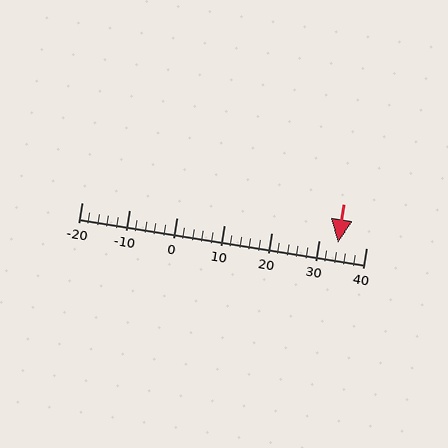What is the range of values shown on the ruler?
The ruler shows values from -20 to 40.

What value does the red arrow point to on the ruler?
The red arrow points to approximately 34.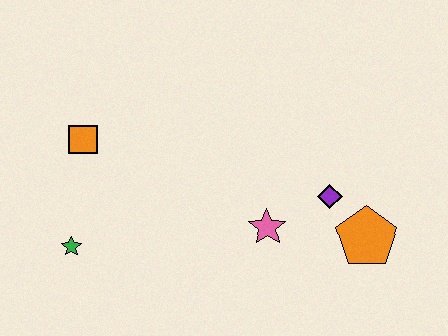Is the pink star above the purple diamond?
No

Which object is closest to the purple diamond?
The orange pentagon is closest to the purple diamond.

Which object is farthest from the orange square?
The orange pentagon is farthest from the orange square.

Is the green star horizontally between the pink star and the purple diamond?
No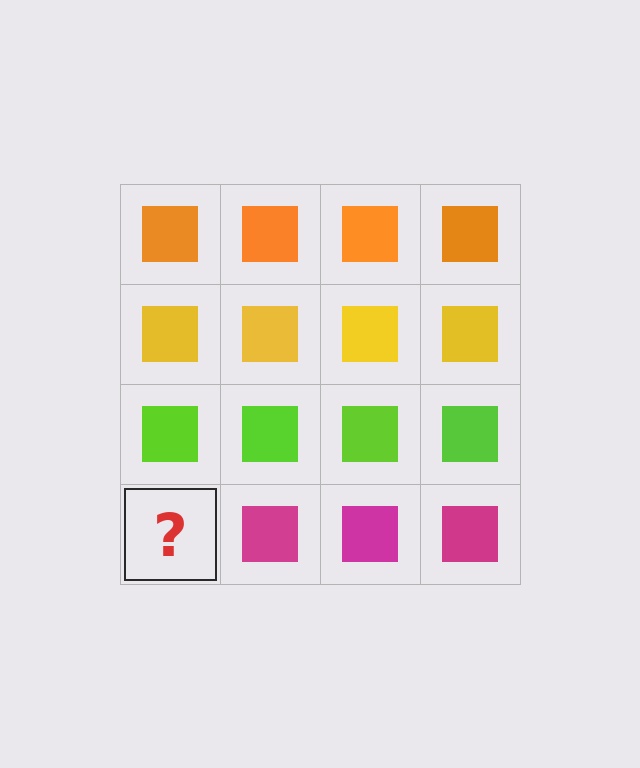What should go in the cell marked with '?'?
The missing cell should contain a magenta square.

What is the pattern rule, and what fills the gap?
The rule is that each row has a consistent color. The gap should be filled with a magenta square.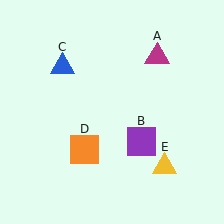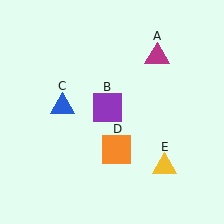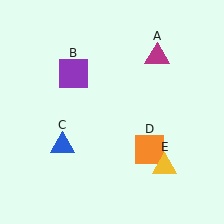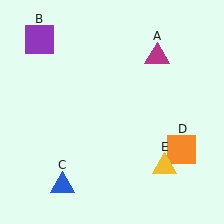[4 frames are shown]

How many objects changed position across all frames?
3 objects changed position: purple square (object B), blue triangle (object C), orange square (object D).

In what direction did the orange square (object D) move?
The orange square (object D) moved right.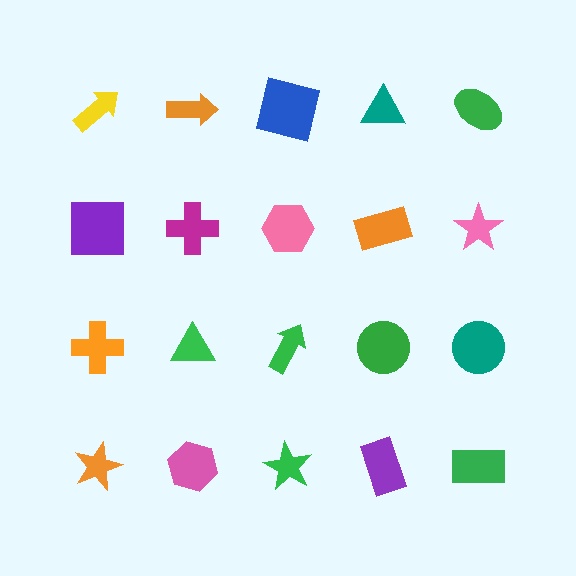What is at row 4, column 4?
A purple rectangle.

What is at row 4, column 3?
A green star.